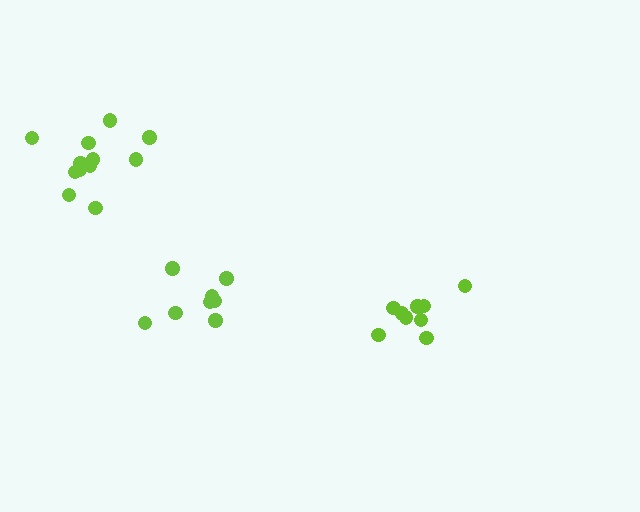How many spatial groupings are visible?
There are 3 spatial groupings.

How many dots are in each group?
Group 1: 9 dots, Group 2: 12 dots, Group 3: 8 dots (29 total).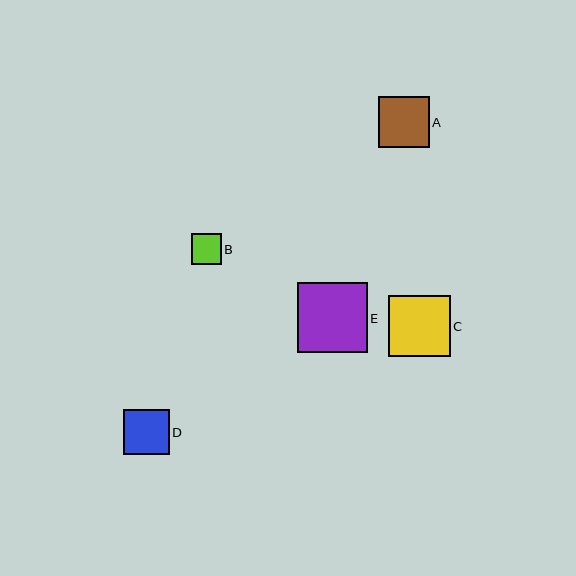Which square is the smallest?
Square B is the smallest with a size of approximately 30 pixels.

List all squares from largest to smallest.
From largest to smallest: E, C, A, D, B.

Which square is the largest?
Square E is the largest with a size of approximately 70 pixels.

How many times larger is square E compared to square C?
Square E is approximately 1.1 times the size of square C.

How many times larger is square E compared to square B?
Square E is approximately 2.3 times the size of square B.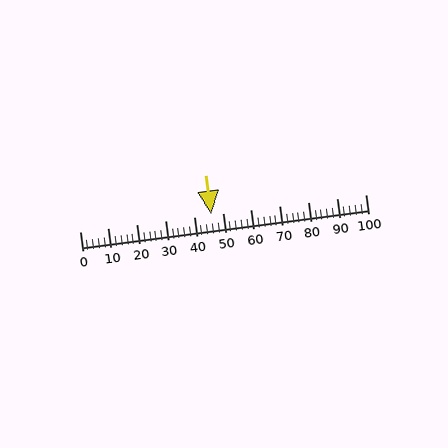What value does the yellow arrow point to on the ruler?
The yellow arrow points to approximately 46.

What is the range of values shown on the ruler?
The ruler shows values from 0 to 100.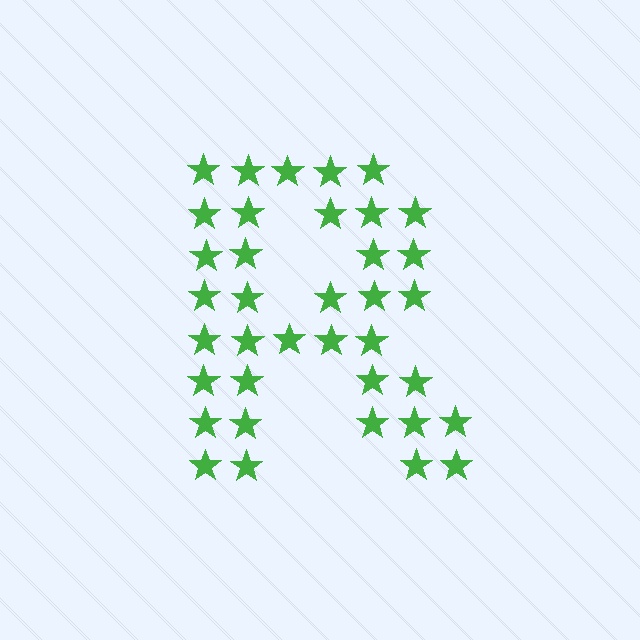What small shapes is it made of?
It is made of small stars.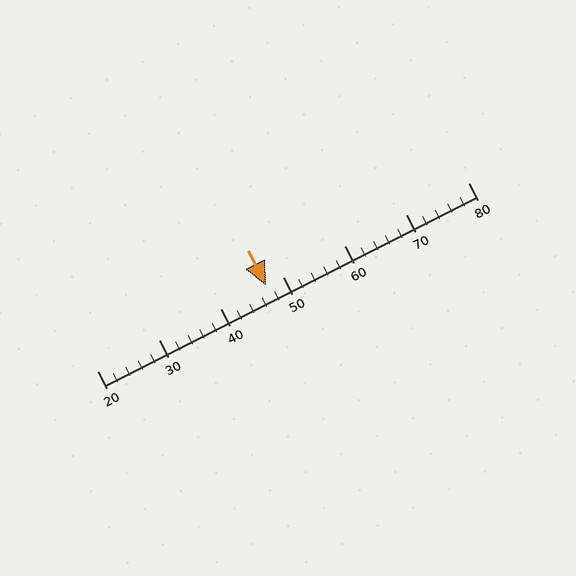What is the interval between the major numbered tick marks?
The major tick marks are spaced 10 units apart.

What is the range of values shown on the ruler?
The ruler shows values from 20 to 80.